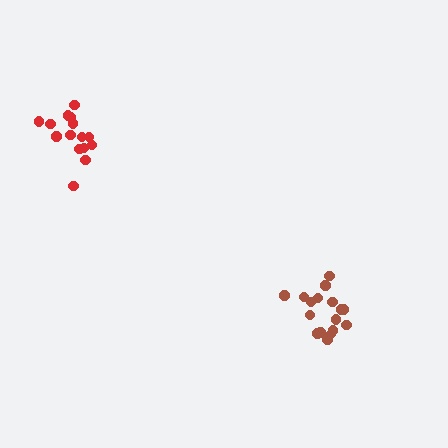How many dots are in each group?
Group 1: 15 dots, Group 2: 17 dots (32 total).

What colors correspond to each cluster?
The clusters are colored: red, brown.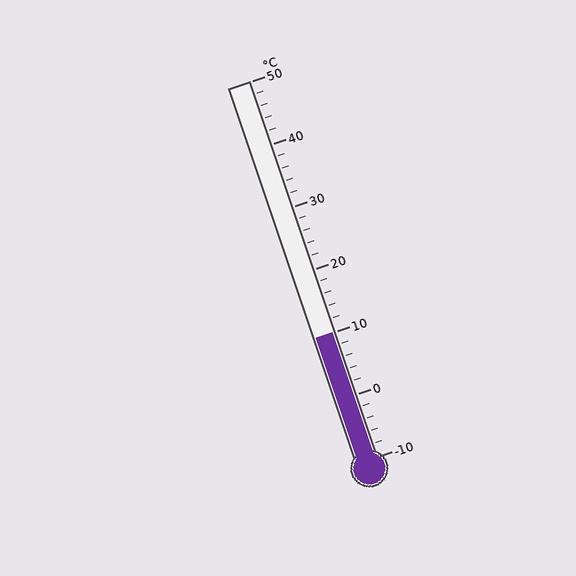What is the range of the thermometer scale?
The thermometer scale ranges from -10°C to 50°C.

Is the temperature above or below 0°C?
The temperature is above 0°C.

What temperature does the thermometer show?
The thermometer shows approximately 10°C.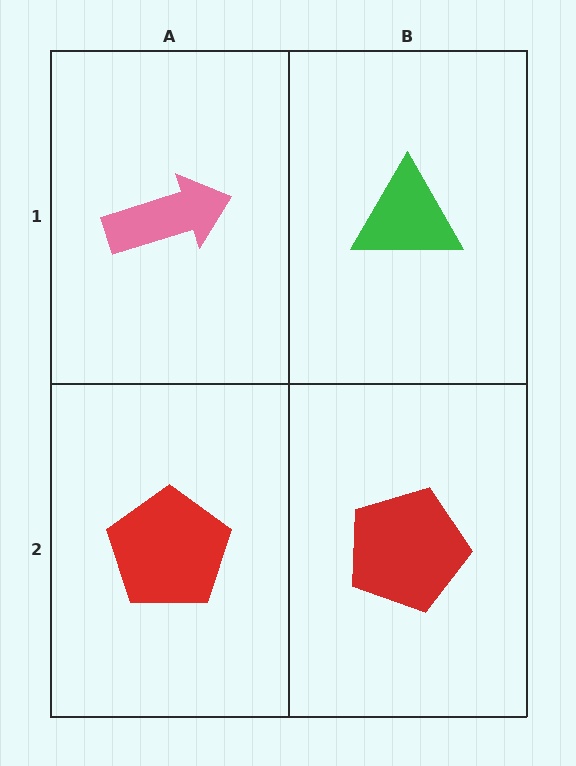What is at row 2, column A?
A red pentagon.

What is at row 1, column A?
A pink arrow.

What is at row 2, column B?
A red pentagon.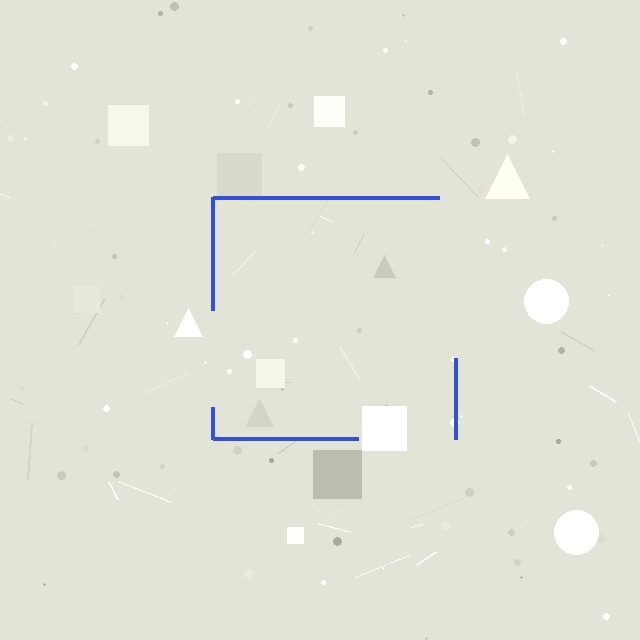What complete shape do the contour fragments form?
The contour fragments form a square.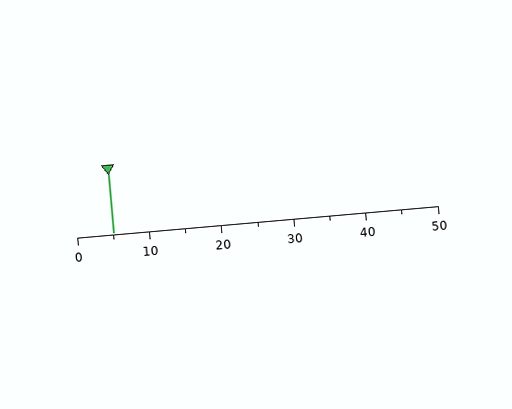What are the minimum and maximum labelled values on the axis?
The axis runs from 0 to 50.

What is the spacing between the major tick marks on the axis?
The major ticks are spaced 10 apart.